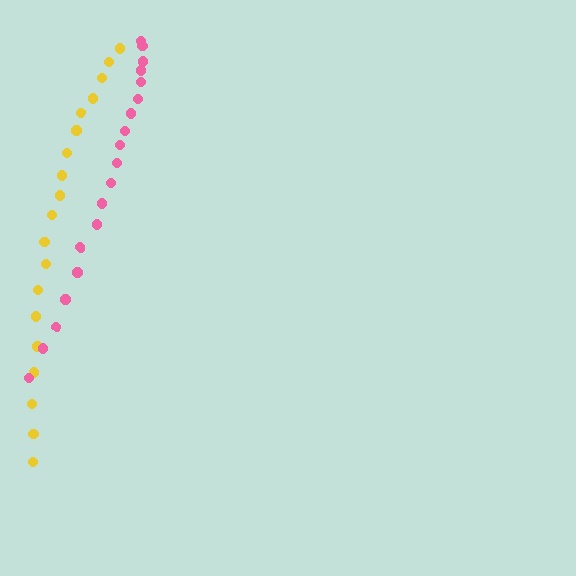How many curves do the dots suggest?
There are 2 distinct paths.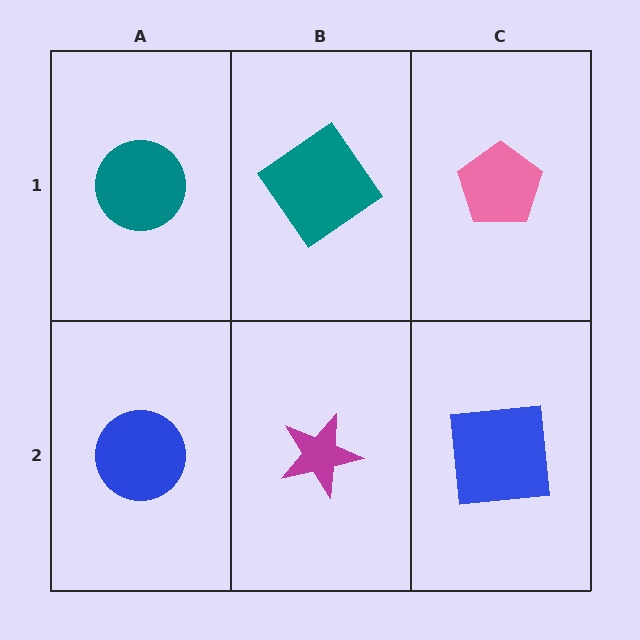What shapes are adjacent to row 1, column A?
A blue circle (row 2, column A), a teal diamond (row 1, column B).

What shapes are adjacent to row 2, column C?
A pink pentagon (row 1, column C), a magenta star (row 2, column B).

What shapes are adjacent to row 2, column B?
A teal diamond (row 1, column B), a blue circle (row 2, column A), a blue square (row 2, column C).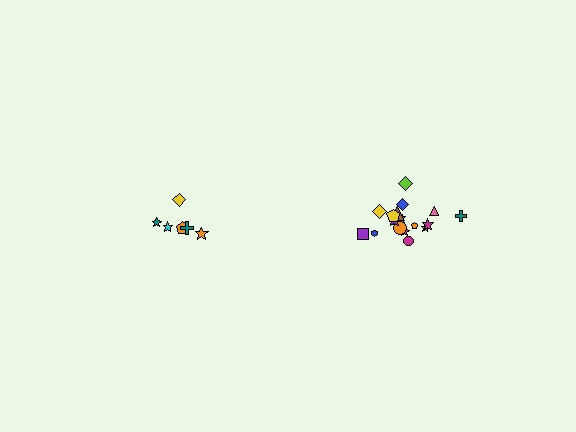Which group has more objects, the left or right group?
The right group.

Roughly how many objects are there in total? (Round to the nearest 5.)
Roughly 25 objects in total.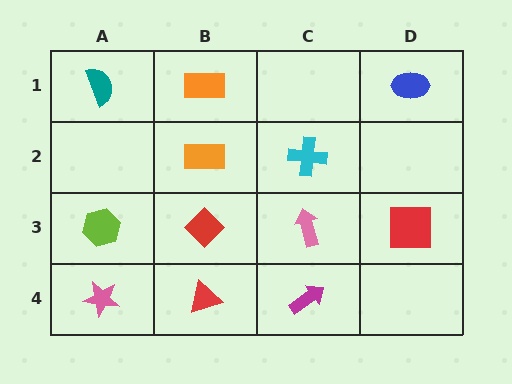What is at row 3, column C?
A pink arrow.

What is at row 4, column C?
A magenta arrow.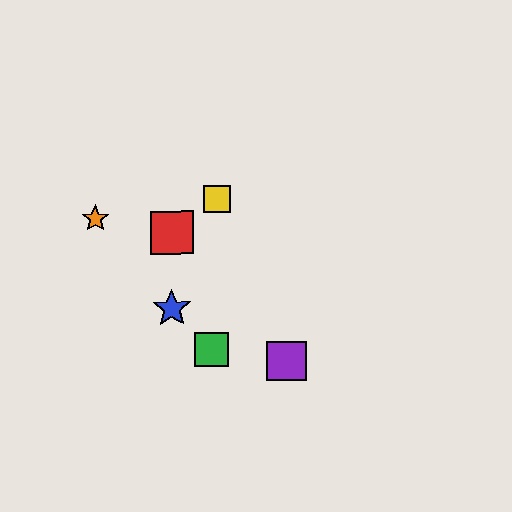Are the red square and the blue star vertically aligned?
Yes, both are at x≈172.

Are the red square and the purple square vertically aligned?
No, the red square is at x≈172 and the purple square is at x≈286.